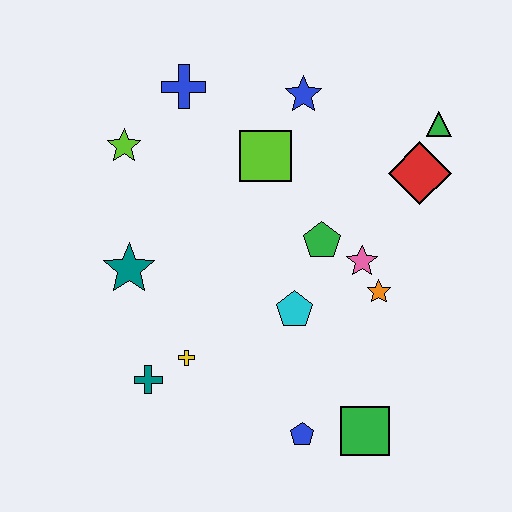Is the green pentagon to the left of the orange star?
Yes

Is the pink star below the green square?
No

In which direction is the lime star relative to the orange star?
The lime star is to the left of the orange star.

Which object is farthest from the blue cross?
The green square is farthest from the blue cross.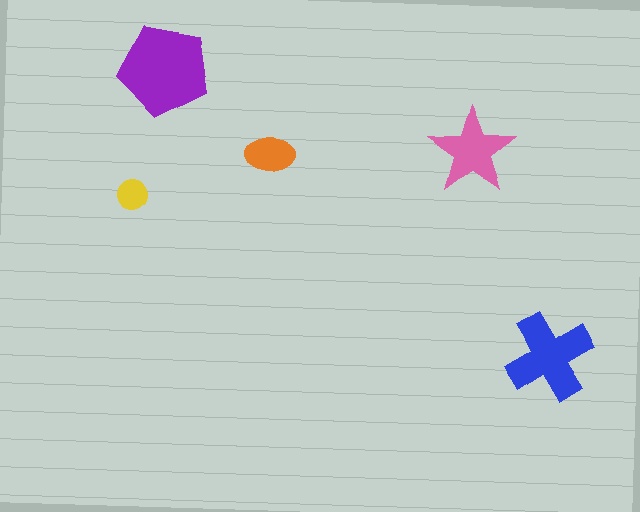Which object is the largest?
The purple pentagon.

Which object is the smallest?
The yellow circle.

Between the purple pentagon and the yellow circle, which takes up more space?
The purple pentagon.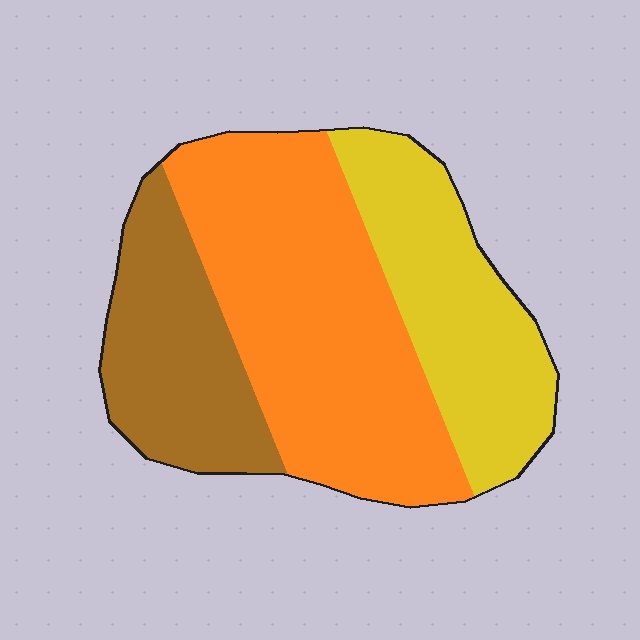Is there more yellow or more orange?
Orange.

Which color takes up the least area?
Brown, at roughly 25%.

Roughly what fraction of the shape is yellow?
Yellow takes up between a quarter and a half of the shape.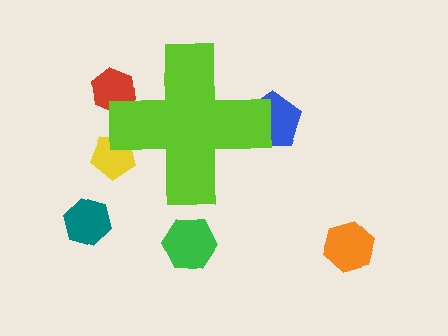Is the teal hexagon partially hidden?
No, the teal hexagon is fully visible.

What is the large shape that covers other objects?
A lime cross.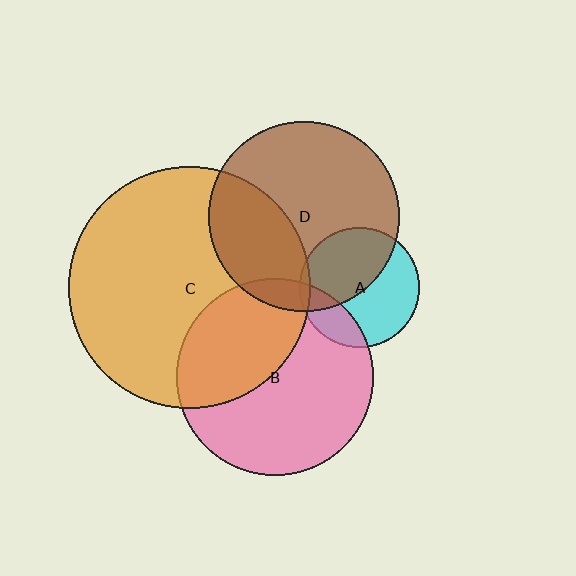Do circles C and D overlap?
Yes.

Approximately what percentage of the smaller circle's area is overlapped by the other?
Approximately 35%.